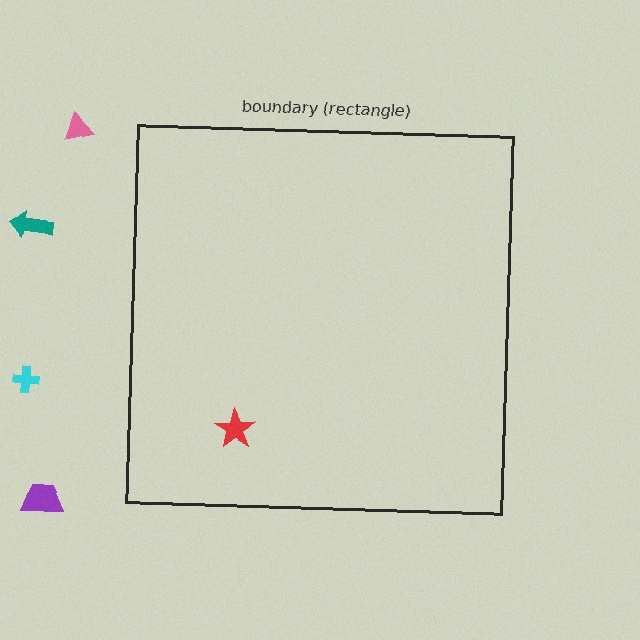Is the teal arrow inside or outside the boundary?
Outside.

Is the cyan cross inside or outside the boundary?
Outside.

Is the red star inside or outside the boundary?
Inside.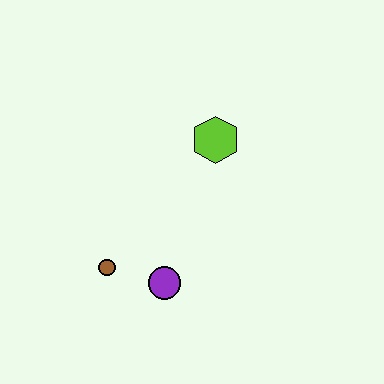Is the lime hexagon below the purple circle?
No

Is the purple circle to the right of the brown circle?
Yes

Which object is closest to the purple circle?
The brown circle is closest to the purple circle.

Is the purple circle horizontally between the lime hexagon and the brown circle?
Yes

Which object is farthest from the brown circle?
The lime hexagon is farthest from the brown circle.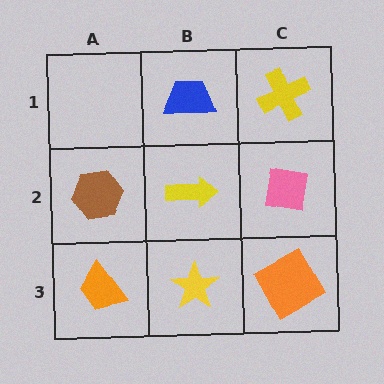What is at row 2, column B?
A yellow arrow.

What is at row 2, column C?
A pink square.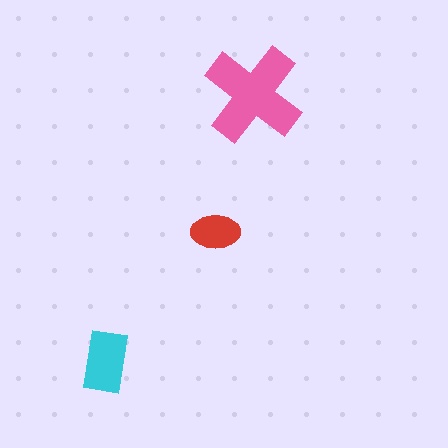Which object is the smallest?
The red ellipse.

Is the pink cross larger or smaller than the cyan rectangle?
Larger.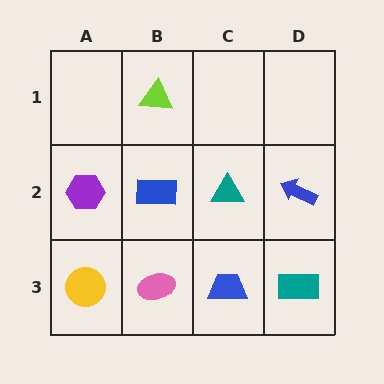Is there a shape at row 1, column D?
No, that cell is empty.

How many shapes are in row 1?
1 shape.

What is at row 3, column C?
A blue trapezoid.